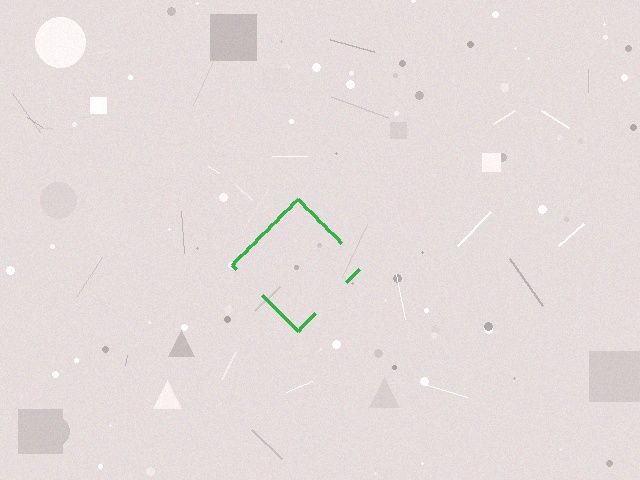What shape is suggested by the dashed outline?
The dashed outline suggests a diamond.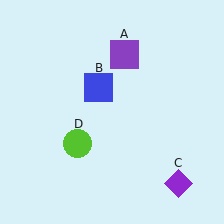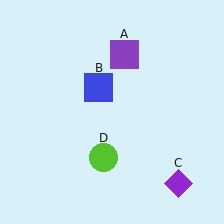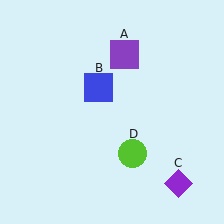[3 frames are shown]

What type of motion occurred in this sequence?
The lime circle (object D) rotated counterclockwise around the center of the scene.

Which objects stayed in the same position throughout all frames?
Purple square (object A) and blue square (object B) and purple diamond (object C) remained stationary.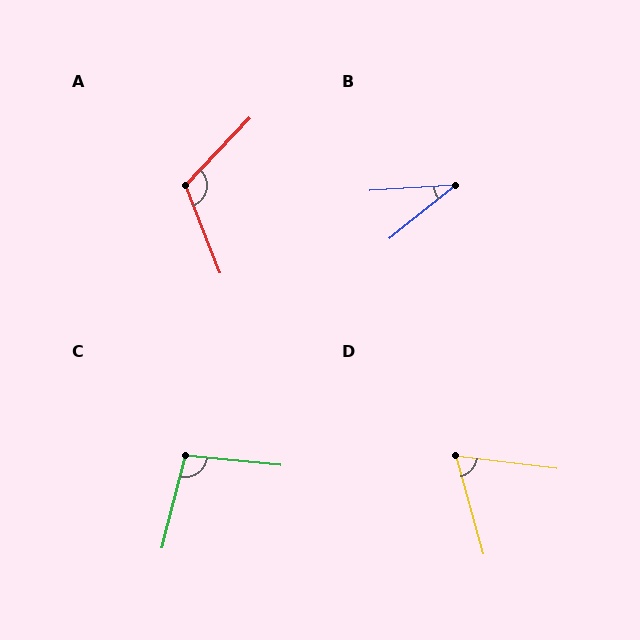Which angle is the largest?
A, at approximately 115 degrees.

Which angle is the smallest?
B, at approximately 35 degrees.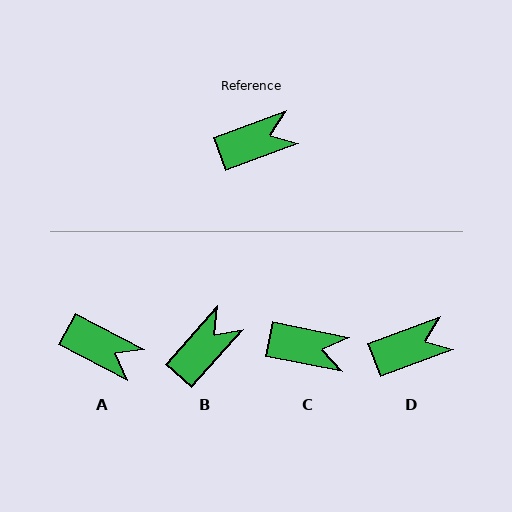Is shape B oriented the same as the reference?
No, it is off by about 28 degrees.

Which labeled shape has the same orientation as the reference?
D.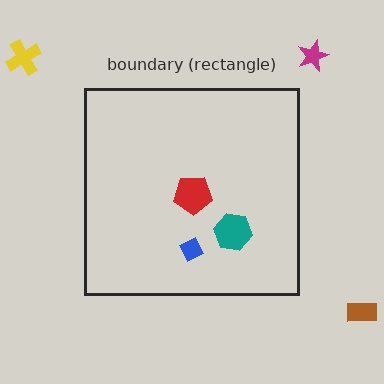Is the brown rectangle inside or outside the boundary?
Outside.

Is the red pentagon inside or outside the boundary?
Inside.